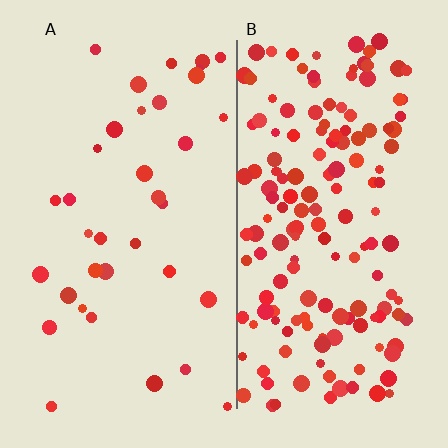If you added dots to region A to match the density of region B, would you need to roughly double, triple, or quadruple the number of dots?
Approximately quadruple.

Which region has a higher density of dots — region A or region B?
B (the right).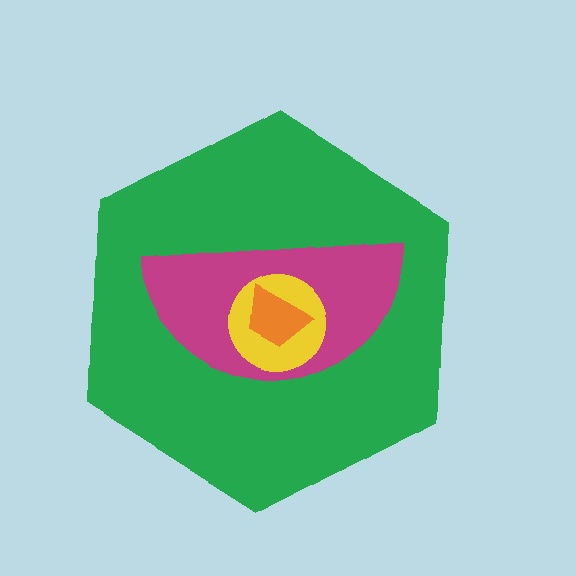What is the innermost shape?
The orange trapezoid.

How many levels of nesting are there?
4.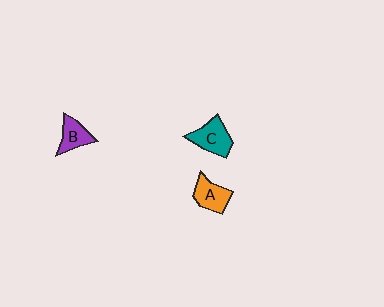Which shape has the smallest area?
Shape B (purple).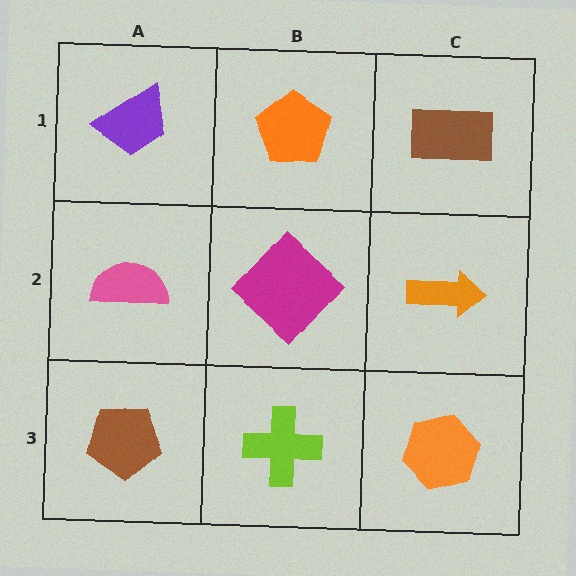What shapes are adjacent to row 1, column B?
A magenta diamond (row 2, column B), a purple trapezoid (row 1, column A), a brown rectangle (row 1, column C).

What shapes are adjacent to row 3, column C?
An orange arrow (row 2, column C), a lime cross (row 3, column B).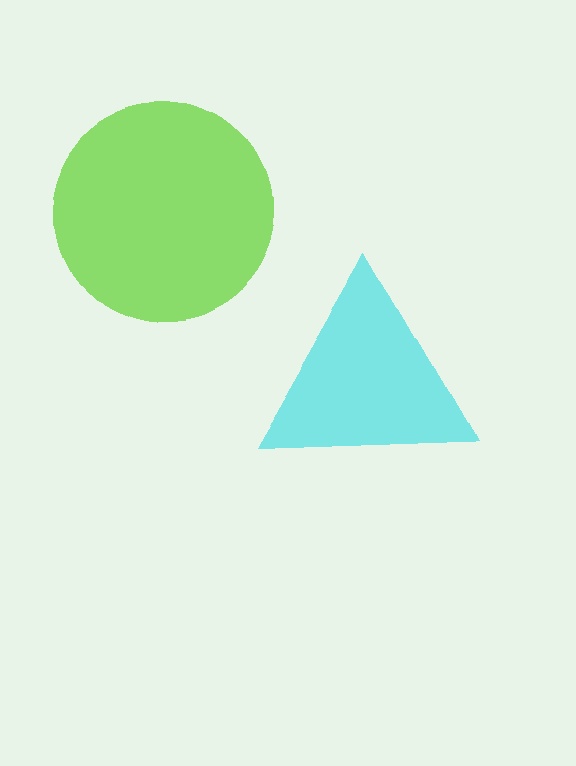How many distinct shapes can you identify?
There are 2 distinct shapes: a lime circle, a cyan triangle.